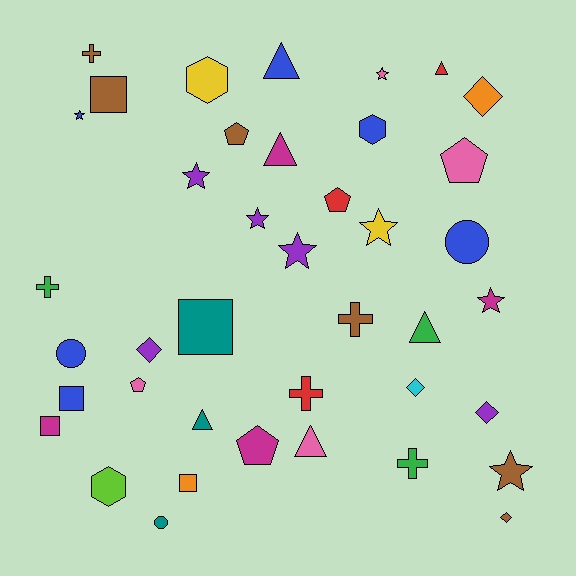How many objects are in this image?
There are 40 objects.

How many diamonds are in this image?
There are 5 diamonds.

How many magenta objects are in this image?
There are 4 magenta objects.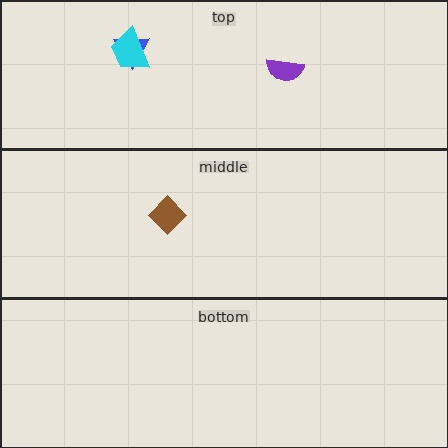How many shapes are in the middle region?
1.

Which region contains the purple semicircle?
The top region.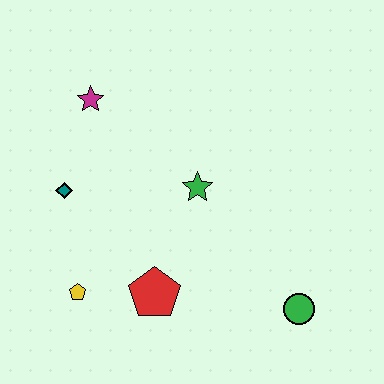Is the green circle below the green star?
Yes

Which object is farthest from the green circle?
The magenta star is farthest from the green circle.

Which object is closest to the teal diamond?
The magenta star is closest to the teal diamond.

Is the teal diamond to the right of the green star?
No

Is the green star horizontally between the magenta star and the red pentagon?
No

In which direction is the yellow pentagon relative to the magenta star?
The yellow pentagon is below the magenta star.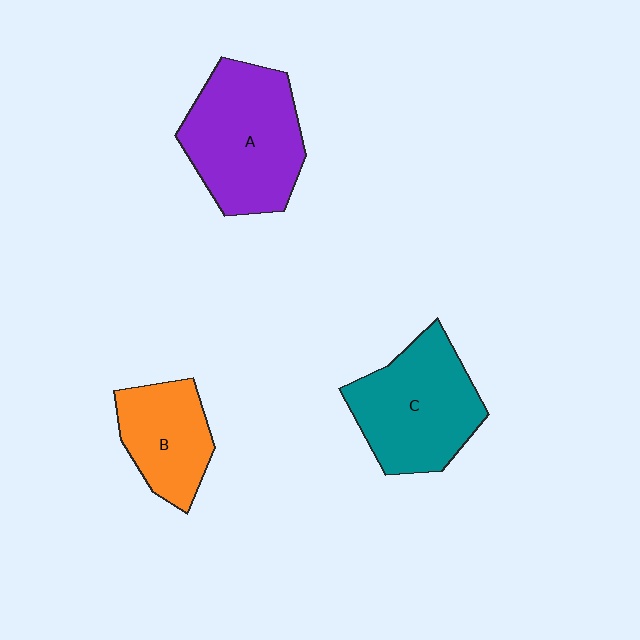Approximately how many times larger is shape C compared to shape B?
Approximately 1.5 times.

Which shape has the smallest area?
Shape B (orange).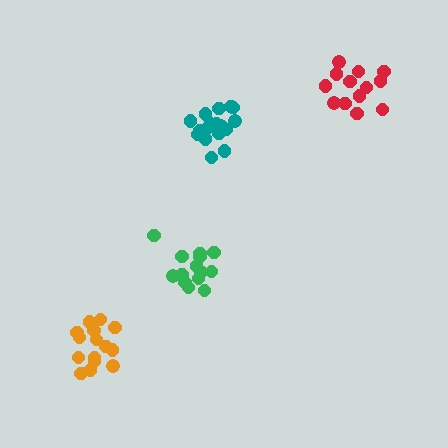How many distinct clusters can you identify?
There are 4 distinct clusters.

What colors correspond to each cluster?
The clusters are colored: green, teal, orange, red.